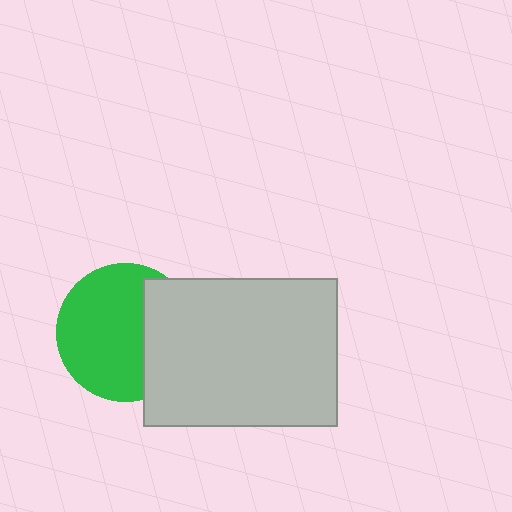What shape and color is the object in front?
The object in front is a light gray rectangle.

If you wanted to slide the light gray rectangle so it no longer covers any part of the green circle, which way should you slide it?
Slide it right — that is the most direct way to separate the two shapes.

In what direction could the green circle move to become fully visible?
The green circle could move left. That would shift it out from behind the light gray rectangle entirely.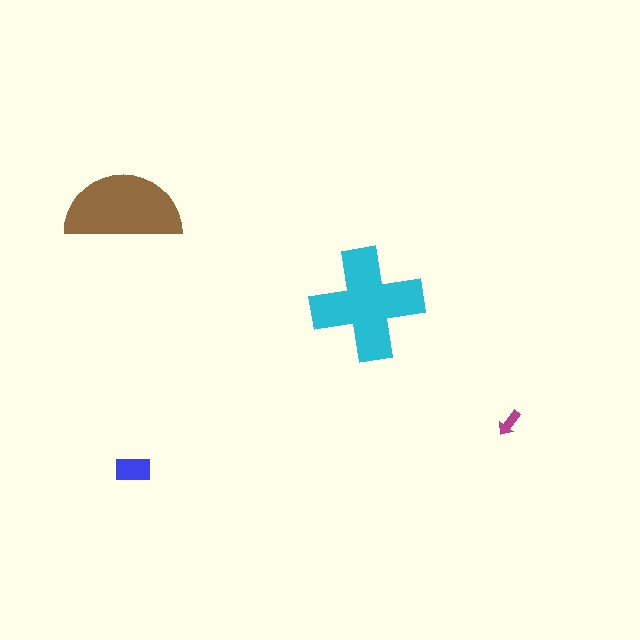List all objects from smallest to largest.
The magenta arrow, the blue rectangle, the brown semicircle, the cyan cross.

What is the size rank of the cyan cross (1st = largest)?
1st.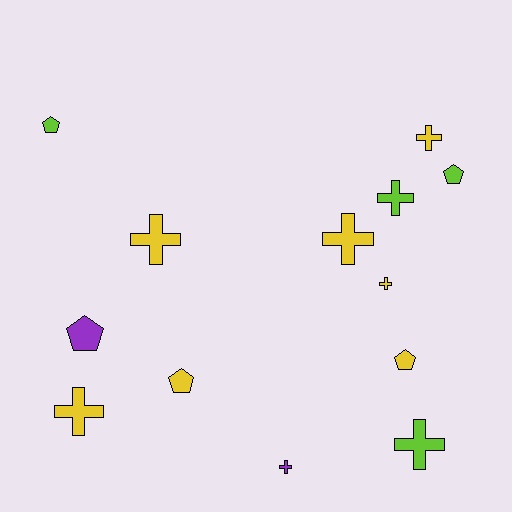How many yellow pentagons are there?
There are 2 yellow pentagons.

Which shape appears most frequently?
Cross, with 8 objects.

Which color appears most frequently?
Yellow, with 7 objects.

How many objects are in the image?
There are 13 objects.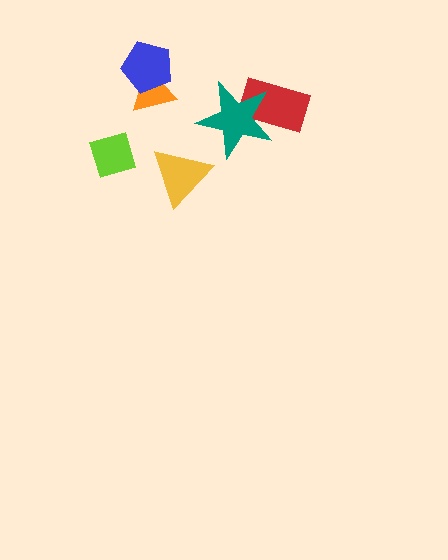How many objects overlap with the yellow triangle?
0 objects overlap with the yellow triangle.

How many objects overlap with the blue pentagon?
1 object overlaps with the blue pentagon.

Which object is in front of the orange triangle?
The blue pentagon is in front of the orange triangle.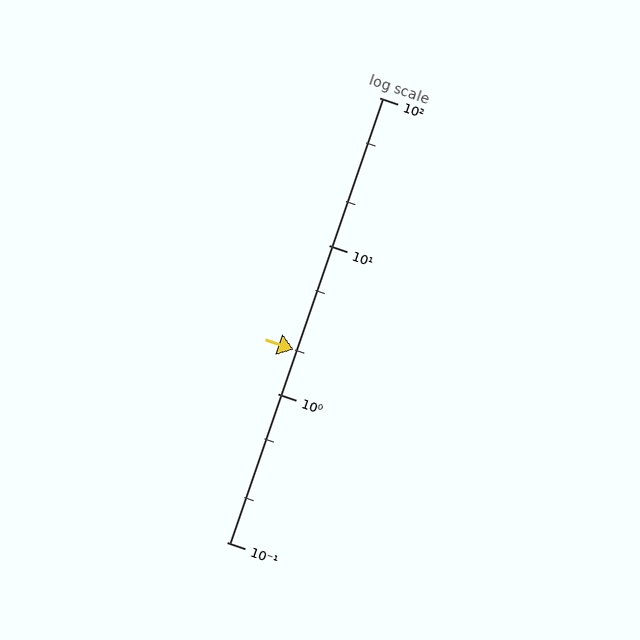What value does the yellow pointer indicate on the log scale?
The pointer indicates approximately 2.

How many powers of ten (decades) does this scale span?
The scale spans 3 decades, from 0.1 to 100.